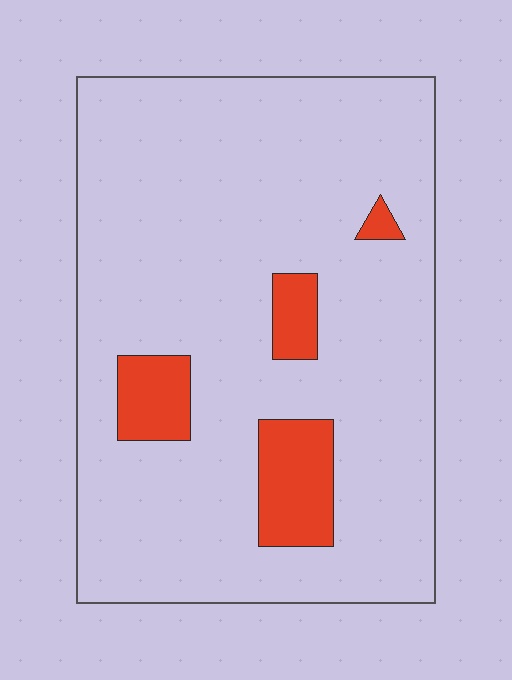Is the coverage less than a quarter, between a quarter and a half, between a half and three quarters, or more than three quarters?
Less than a quarter.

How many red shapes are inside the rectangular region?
4.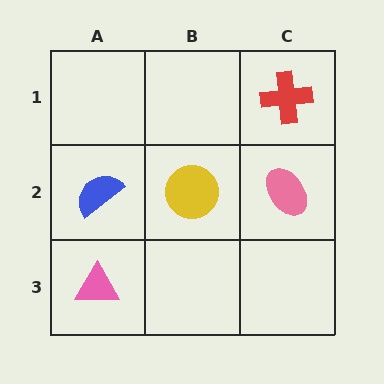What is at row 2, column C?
A pink ellipse.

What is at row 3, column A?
A pink triangle.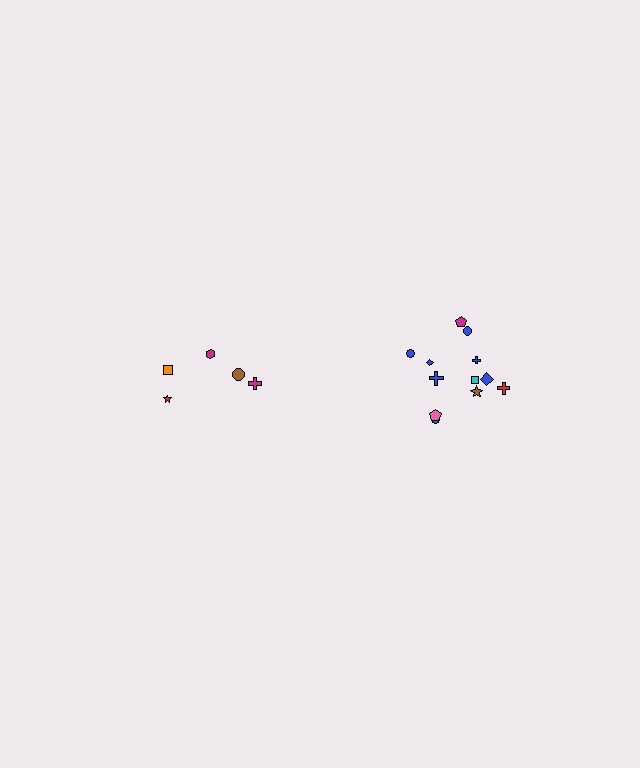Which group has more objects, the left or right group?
The right group.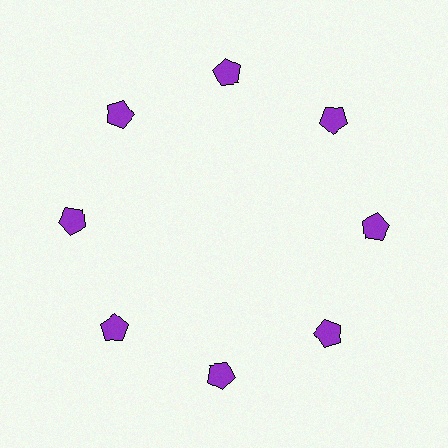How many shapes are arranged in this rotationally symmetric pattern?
There are 8 shapes, arranged in 8 groups of 1.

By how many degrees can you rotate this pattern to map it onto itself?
The pattern maps onto itself every 45 degrees of rotation.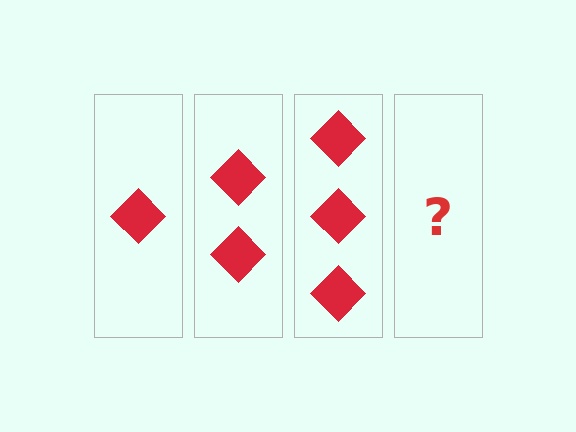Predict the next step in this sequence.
The next step is 4 diamonds.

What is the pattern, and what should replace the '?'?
The pattern is that each step adds one more diamond. The '?' should be 4 diamonds.